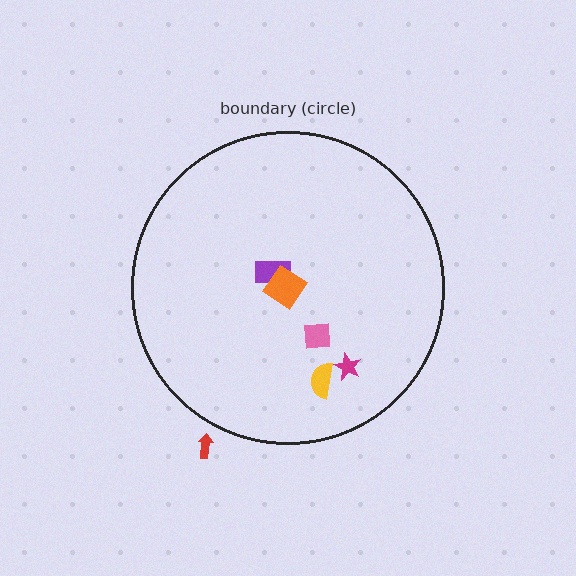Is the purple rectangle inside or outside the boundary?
Inside.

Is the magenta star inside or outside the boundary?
Inside.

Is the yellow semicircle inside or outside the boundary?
Inside.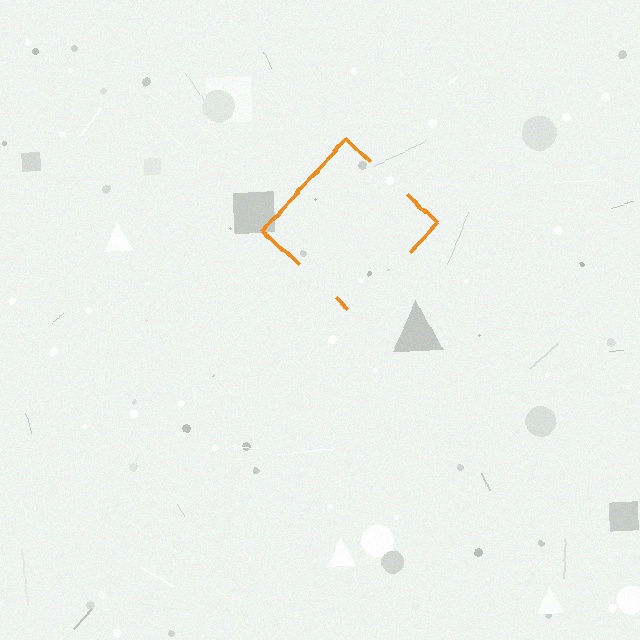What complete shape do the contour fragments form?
The contour fragments form a diamond.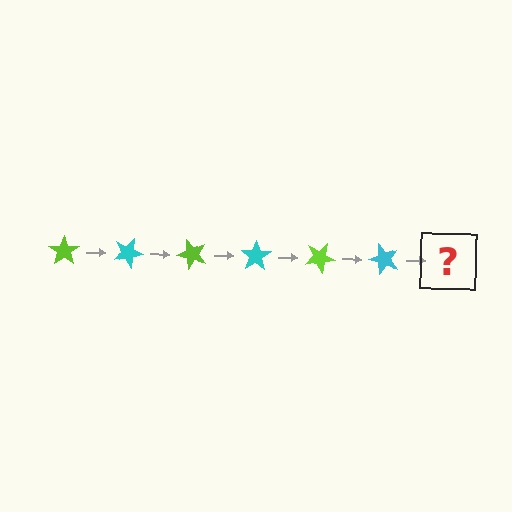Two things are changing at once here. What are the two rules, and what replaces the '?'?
The two rules are that it rotates 25 degrees each step and the color cycles through lime and cyan. The '?' should be a lime star, rotated 150 degrees from the start.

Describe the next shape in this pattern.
It should be a lime star, rotated 150 degrees from the start.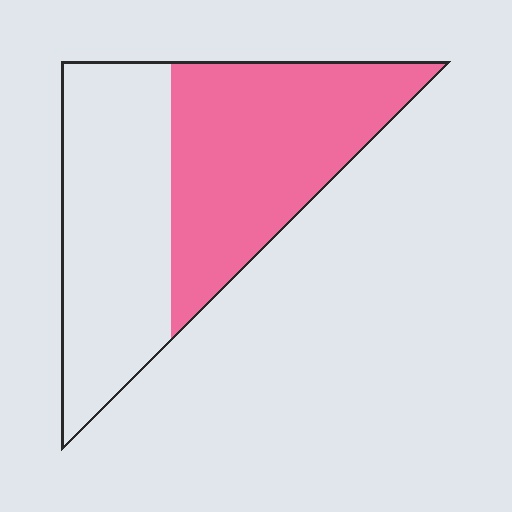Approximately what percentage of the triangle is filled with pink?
Approximately 50%.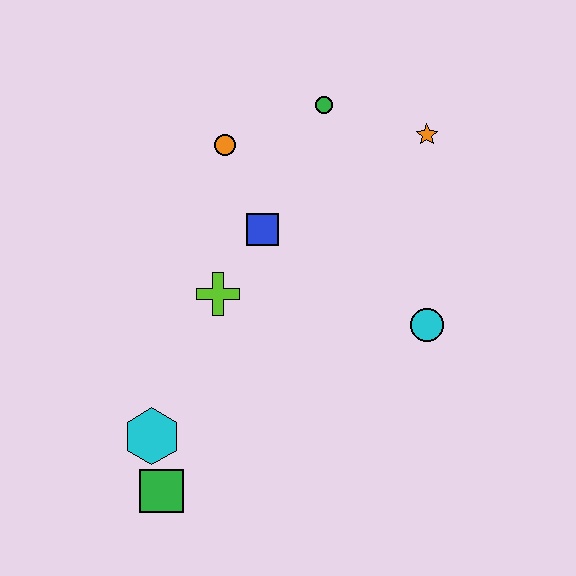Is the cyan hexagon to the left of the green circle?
Yes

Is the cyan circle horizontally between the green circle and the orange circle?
No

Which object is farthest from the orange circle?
The green square is farthest from the orange circle.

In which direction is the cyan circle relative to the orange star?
The cyan circle is below the orange star.